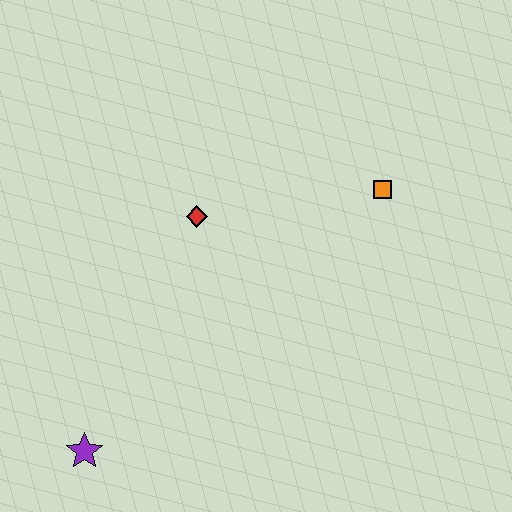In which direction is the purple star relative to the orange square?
The purple star is to the left of the orange square.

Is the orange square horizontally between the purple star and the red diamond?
No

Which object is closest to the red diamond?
The orange square is closest to the red diamond.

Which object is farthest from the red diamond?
The purple star is farthest from the red diamond.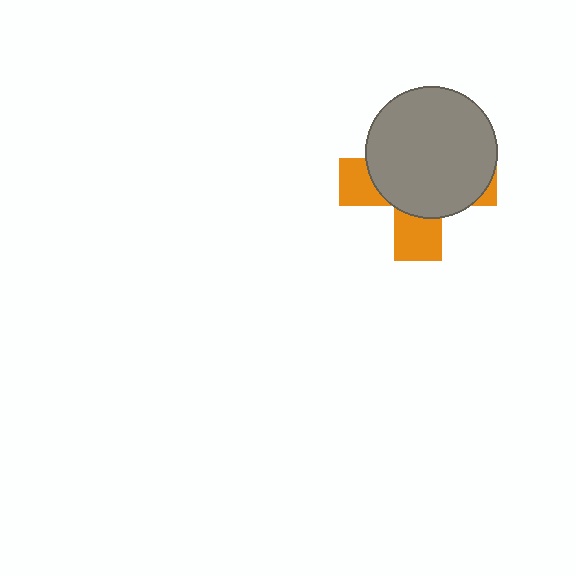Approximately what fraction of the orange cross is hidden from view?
Roughly 67% of the orange cross is hidden behind the gray circle.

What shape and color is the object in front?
The object in front is a gray circle.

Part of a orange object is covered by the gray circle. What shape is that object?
It is a cross.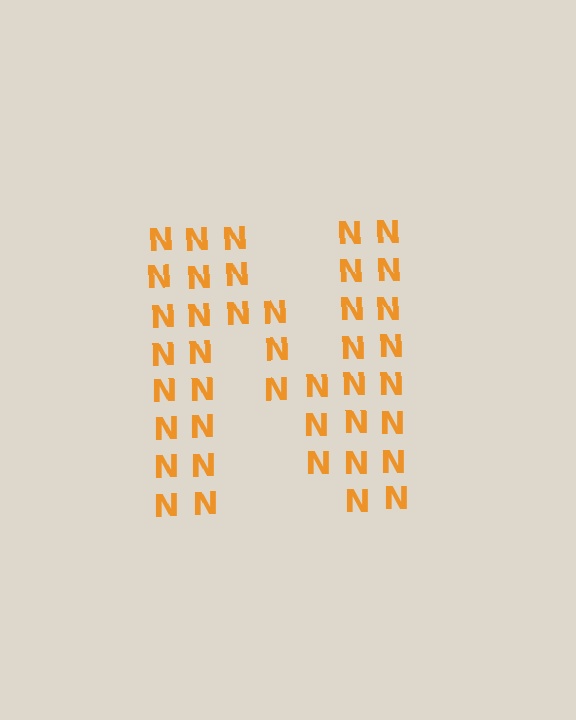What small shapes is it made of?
It is made of small letter N's.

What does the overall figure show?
The overall figure shows the letter N.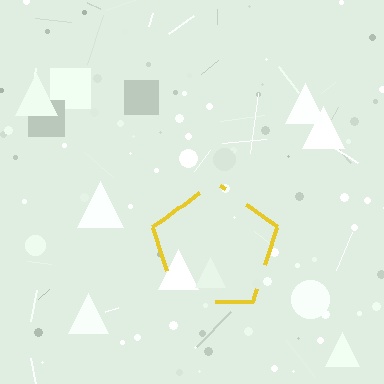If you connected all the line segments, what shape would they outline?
They would outline a pentagon.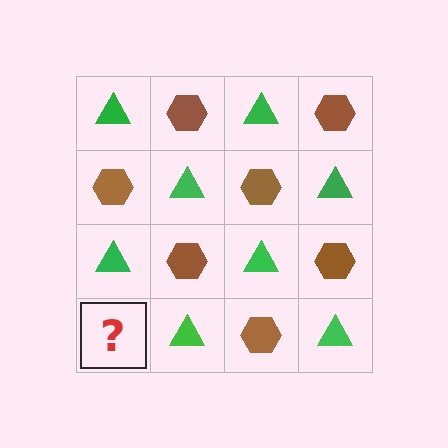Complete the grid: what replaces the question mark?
The question mark should be replaced with a brown hexagon.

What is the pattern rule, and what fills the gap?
The rule is that it alternates green triangle and brown hexagon in a checkerboard pattern. The gap should be filled with a brown hexagon.